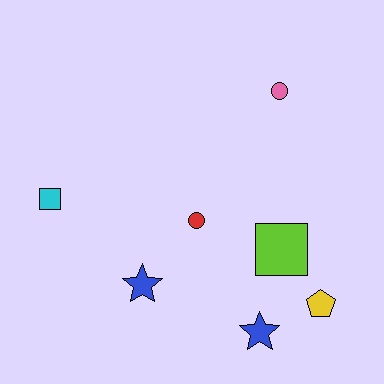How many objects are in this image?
There are 7 objects.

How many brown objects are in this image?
There are no brown objects.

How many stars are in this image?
There are 2 stars.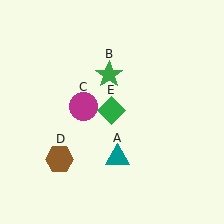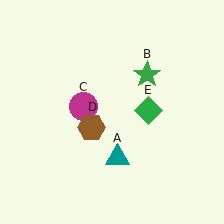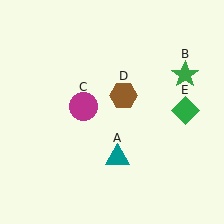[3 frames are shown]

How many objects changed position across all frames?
3 objects changed position: green star (object B), brown hexagon (object D), green diamond (object E).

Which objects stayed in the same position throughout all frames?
Teal triangle (object A) and magenta circle (object C) remained stationary.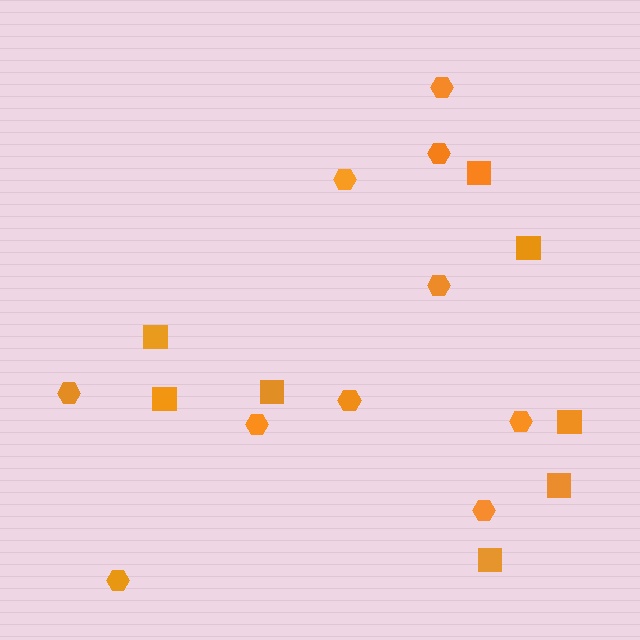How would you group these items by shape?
There are 2 groups: one group of hexagons (10) and one group of squares (8).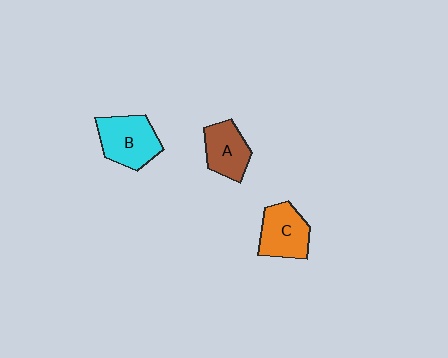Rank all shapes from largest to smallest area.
From largest to smallest: B (cyan), C (orange), A (brown).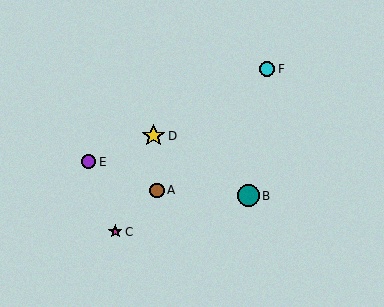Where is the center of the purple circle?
The center of the purple circle is at (89, 162).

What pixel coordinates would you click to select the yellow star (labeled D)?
Click at (153, 136) to select the yellow star D.